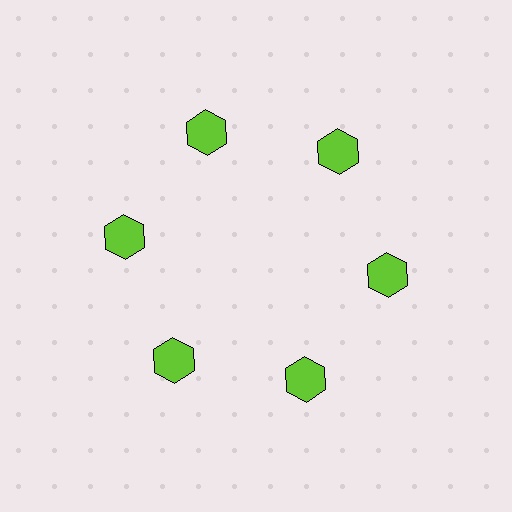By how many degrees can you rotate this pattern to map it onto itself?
The pattern maps onto itself every 60 degrees of rotation.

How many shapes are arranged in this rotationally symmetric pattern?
There are 6 shapes, arranged in 6 groups of 1.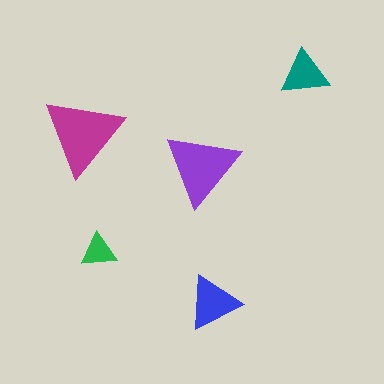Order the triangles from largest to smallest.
the magenta one, the purple one, the blue one, the teal one, the green one.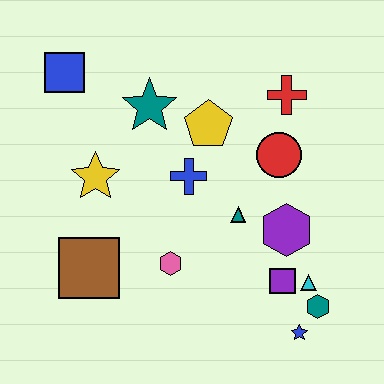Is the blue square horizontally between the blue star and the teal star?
No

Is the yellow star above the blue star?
Yes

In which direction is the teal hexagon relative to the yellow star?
The teal hexagon is to the right of the yellow star.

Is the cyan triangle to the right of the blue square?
Yes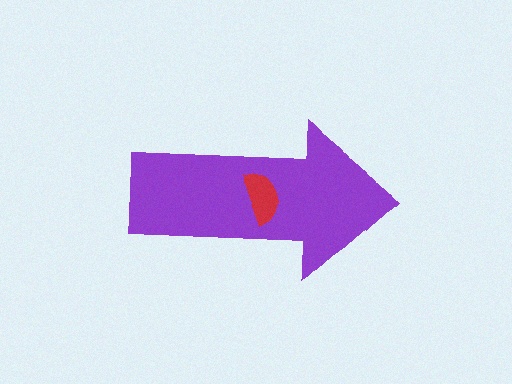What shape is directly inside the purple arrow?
The red semicircle.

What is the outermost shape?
The purple arrow.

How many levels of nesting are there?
2.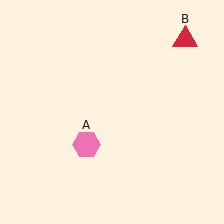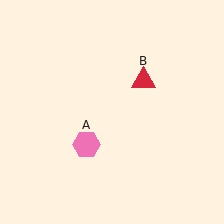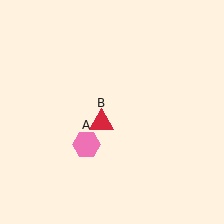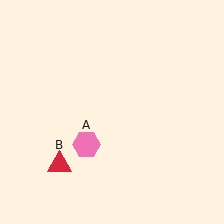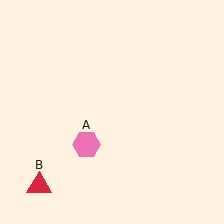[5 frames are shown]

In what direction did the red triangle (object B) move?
The red triangle (object B) moved down and to the left.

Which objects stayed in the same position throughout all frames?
Pink hexagon (object A) remained stationary.